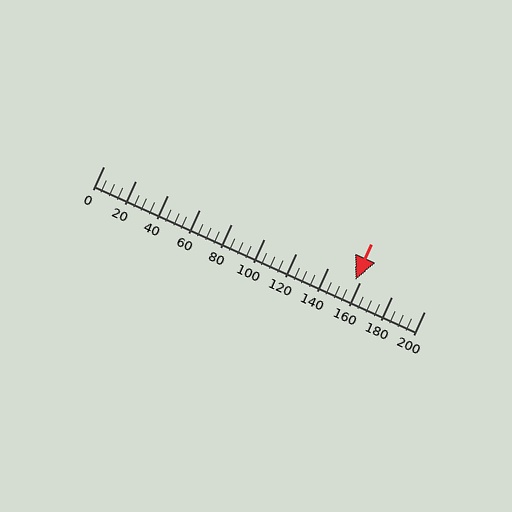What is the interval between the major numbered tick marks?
The major tick marks are spaced 20 units apart.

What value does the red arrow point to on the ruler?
The red arrow points to approximately 157.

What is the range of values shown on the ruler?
The ruler shows values from 0 to 200.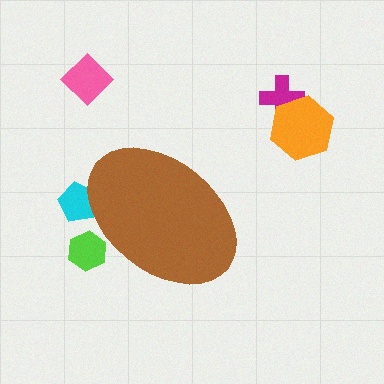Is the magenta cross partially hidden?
No, the magenta cross is fully visible.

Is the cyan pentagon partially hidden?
Yes, the cyan pentagon is partially hidden behind the brown ellipse.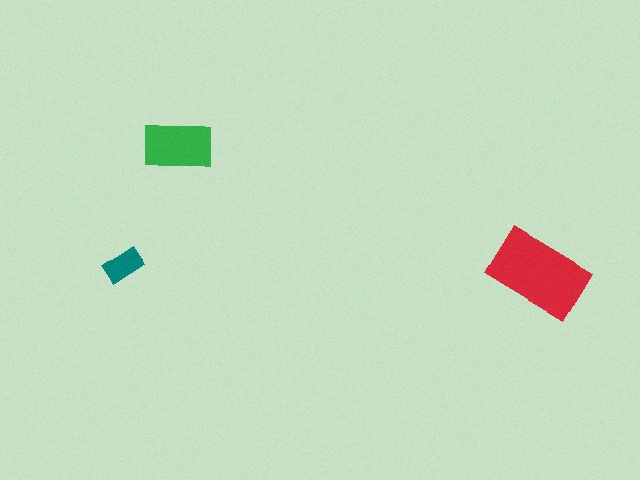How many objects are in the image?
There are 3 objects in the image.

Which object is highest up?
The green rectangle is topmost.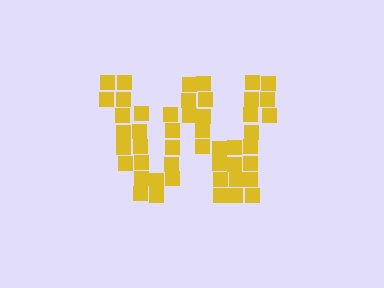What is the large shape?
The large shape is the letter W.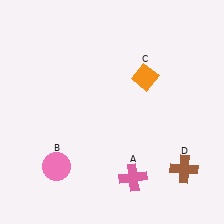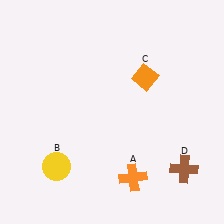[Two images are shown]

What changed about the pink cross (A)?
In Image 1, A is pink. In Image 2, it changed to orange.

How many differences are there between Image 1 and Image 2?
There are 2 differences between the two images.